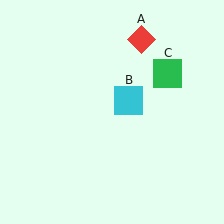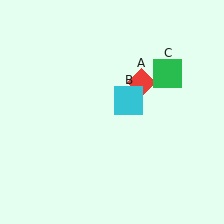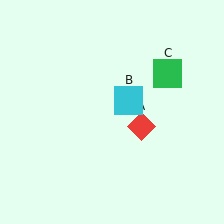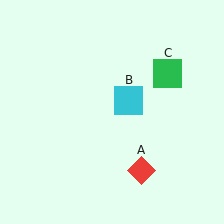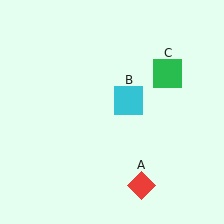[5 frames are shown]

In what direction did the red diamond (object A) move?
The red diamond (object A) moved down.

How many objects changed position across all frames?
1 object changed position: red diamond (object A).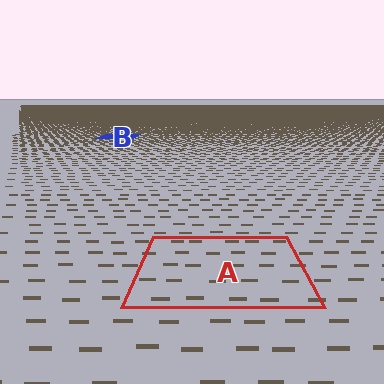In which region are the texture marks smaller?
The texture marks are smaller in region B, because it is farther away.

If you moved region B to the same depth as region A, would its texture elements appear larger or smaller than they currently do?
They would appear larger. At a closer depth, the same texture elements are projected at a bigger on-screen size.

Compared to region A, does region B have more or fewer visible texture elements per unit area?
Region B has more texture elements per unit area — they are packed more densely because it is farther away.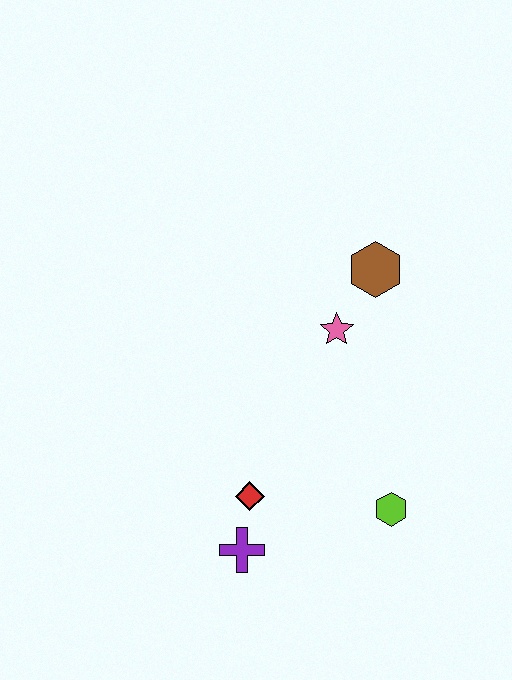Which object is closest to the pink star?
The brown hexagon is closest to the pink star.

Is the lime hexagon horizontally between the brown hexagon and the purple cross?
No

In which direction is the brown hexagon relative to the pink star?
The brown hexagon is above the pink star.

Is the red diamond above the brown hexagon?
No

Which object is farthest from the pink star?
The purple cross is farthest from the pink star.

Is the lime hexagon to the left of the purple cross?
No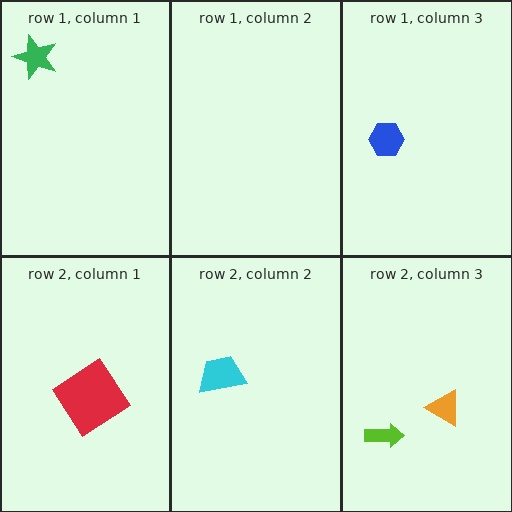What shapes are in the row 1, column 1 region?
The green star.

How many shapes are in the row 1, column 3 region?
1.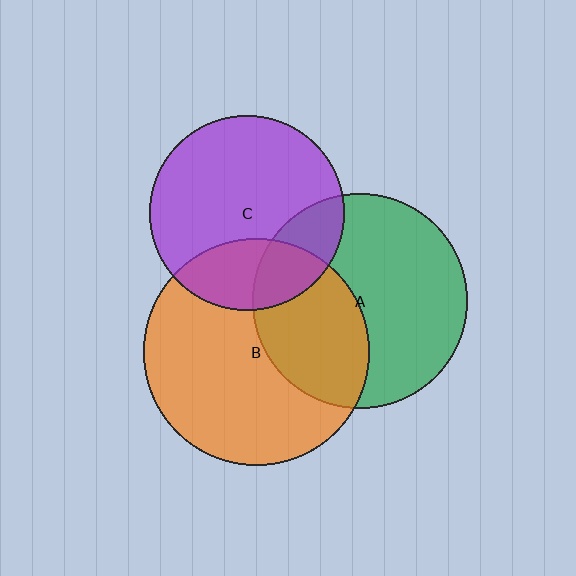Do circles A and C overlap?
Yes.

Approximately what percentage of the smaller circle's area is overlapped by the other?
Approximately 20%.